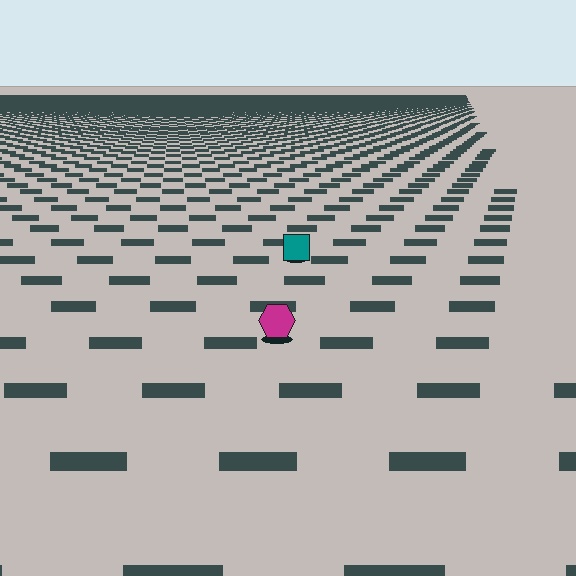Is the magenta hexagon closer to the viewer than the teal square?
Yes. The magenta hexagon is closer — you can tell from the texture gradient: the ground texture is coarser near it.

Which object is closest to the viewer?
The magenta hexagon is closest. The texture marks near it are larger and more spread out.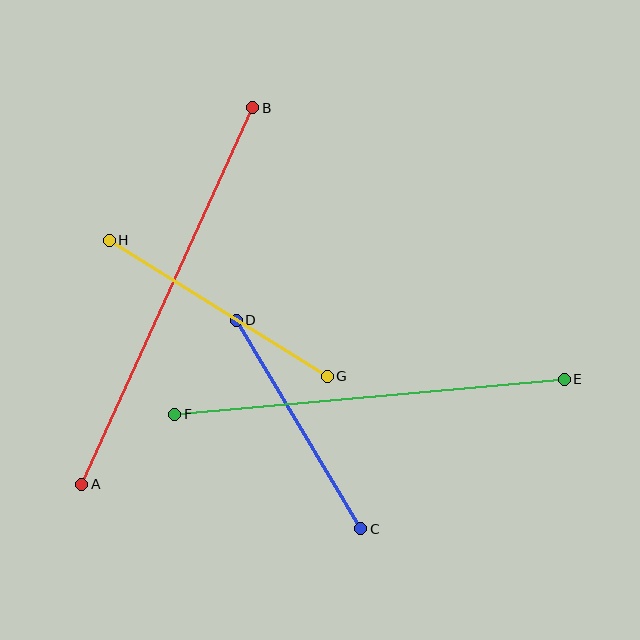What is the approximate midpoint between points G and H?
The midpoint is at approximately (218, 308) pixels.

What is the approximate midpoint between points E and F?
The midpoint is at approximately (370, 397) pixels.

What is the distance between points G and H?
The distance is approximately 257 pixels.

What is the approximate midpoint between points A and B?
The midpoint is at approximately (167, 296) pixels.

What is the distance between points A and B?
The distance is approximately 414 pixels.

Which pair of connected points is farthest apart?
Points A and B are farthest apart.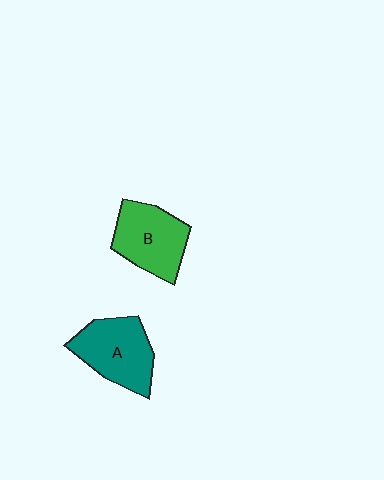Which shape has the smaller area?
Shape B (green).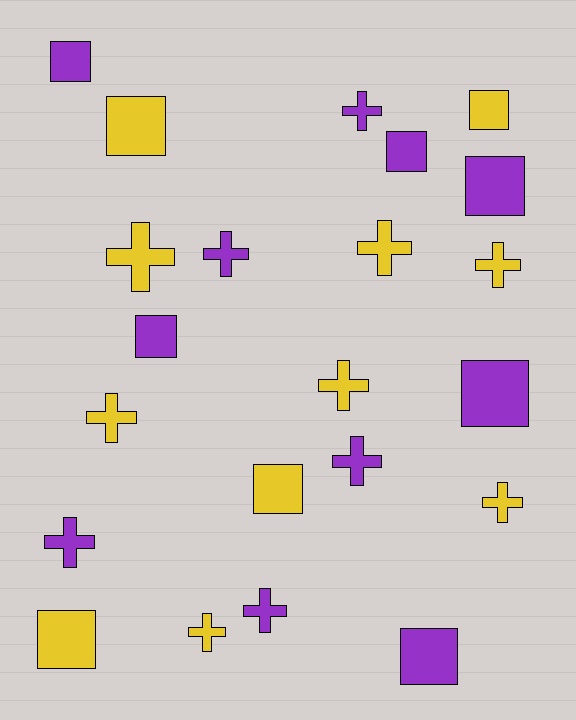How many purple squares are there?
There are 6 purple squares.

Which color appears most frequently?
Purple, with 11 objects.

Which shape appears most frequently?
Cross, with 12 objects.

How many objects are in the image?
There are 22 objects.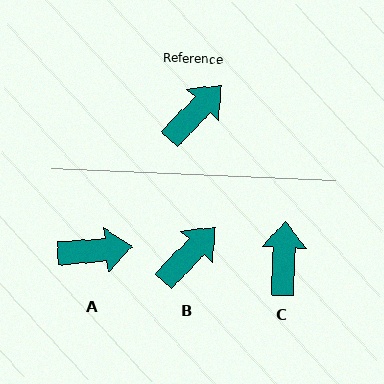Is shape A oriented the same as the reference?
No, it is off by about 41 degrees.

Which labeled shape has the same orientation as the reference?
B.